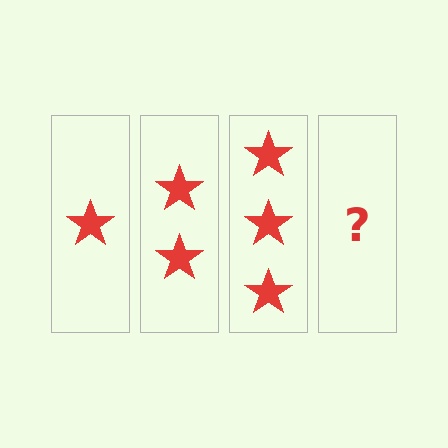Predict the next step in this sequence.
The next step is 4 stars.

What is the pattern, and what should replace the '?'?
The pattern is that each step adds one more star. The '?' should be 4 stars.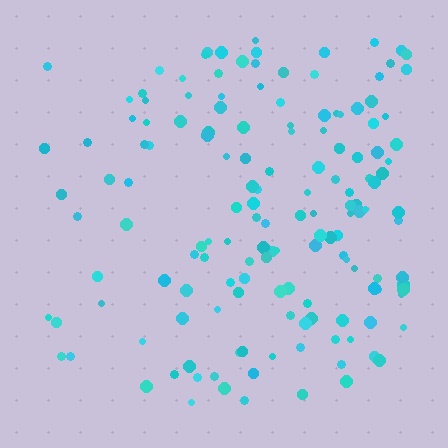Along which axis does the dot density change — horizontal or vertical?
Horizontal.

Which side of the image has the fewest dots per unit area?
The left.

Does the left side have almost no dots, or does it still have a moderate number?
Still a moderate number, just noticeably fewer than the right.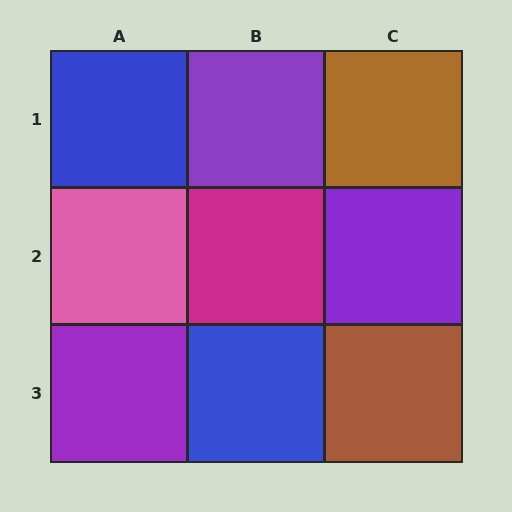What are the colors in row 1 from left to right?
Blue, purple, brown.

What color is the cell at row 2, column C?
Purple.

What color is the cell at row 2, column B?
Magenta.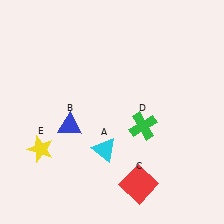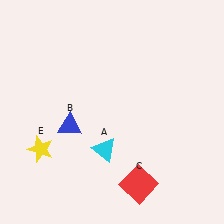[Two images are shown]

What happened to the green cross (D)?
The green cross (D) was removed in Image 2. It was in the bottom-right area of Image 1.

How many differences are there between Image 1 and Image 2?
There is 1 difference between the two images.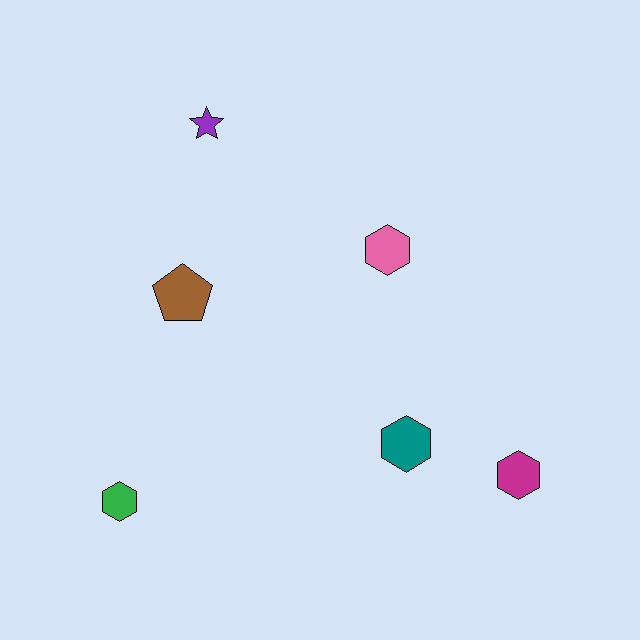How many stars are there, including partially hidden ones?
There is 1 star.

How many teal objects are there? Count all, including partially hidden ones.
There is 1 teal object.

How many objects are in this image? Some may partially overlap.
There are 6 objects.